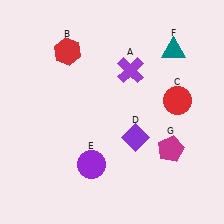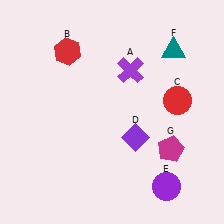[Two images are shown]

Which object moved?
The purple circle (E) moved right.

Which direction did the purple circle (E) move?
The purple circle (E) moved right.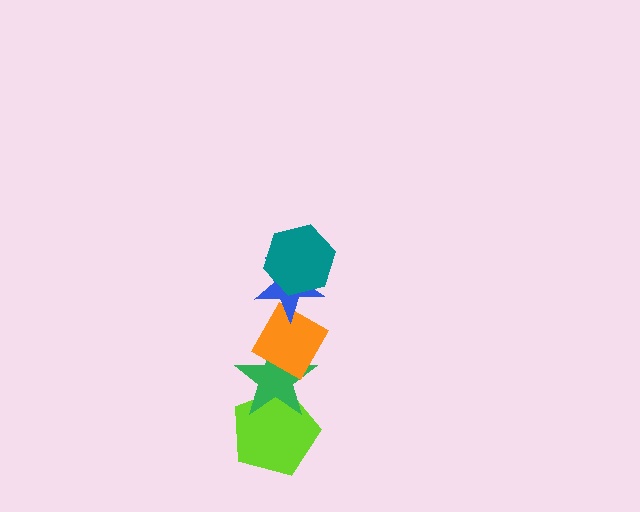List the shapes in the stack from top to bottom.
From top to bottom: the teal hexagon, the blue star, the orange diamond, the green star, the lime pentagon.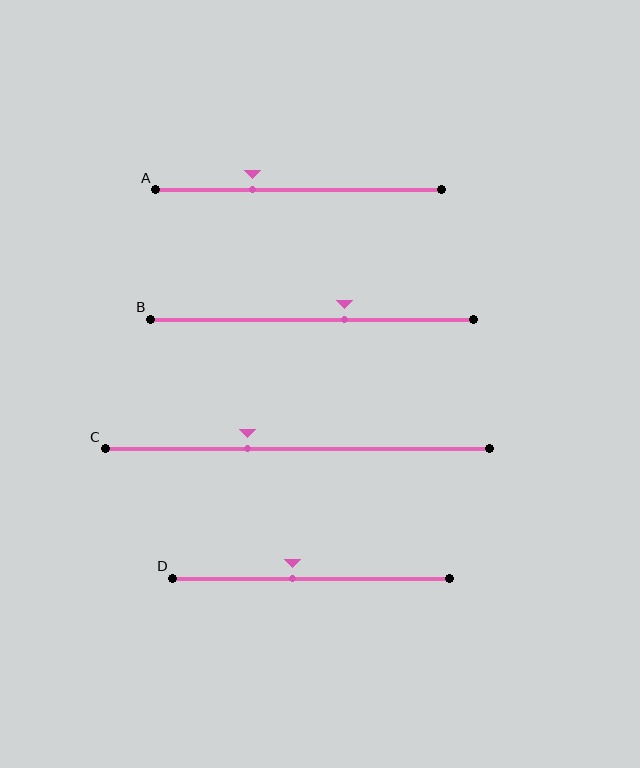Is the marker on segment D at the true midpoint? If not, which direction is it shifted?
No, the marker on segment D is shifted to the left by about 7% of the segment length.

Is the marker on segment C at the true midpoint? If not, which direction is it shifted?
No, the marker on segment C is shifted to the left by about 13% of the segment length.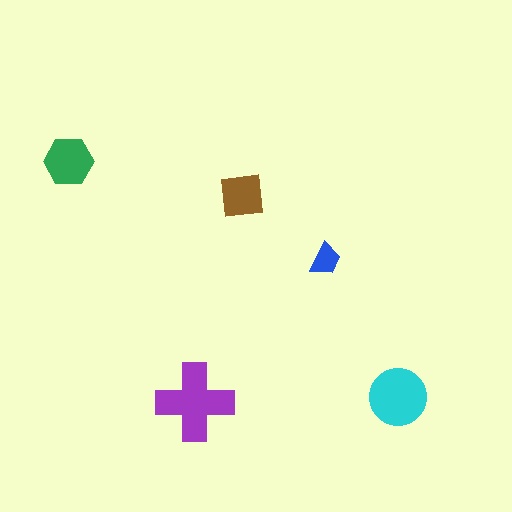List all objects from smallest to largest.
The blue trapezoid, the brown square, the green hexagon, the cyan circle, the purple cross.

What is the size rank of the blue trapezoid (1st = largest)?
5th.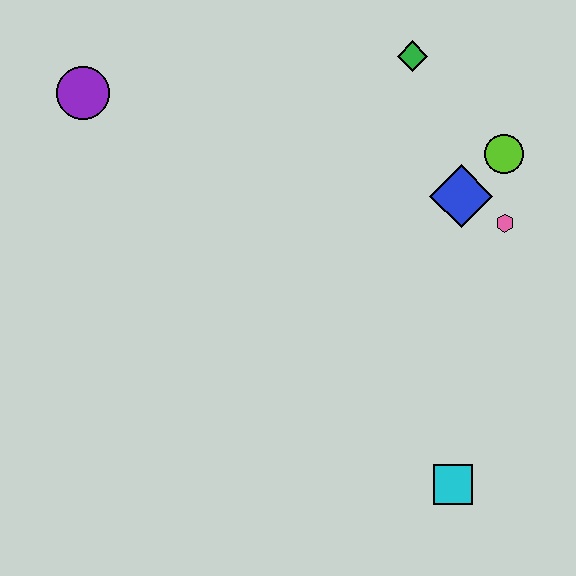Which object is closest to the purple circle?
The green diamond is closest to the purple circle.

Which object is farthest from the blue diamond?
The purple circle is farthest from the blue diamond.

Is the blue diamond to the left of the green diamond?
No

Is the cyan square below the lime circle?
Yes